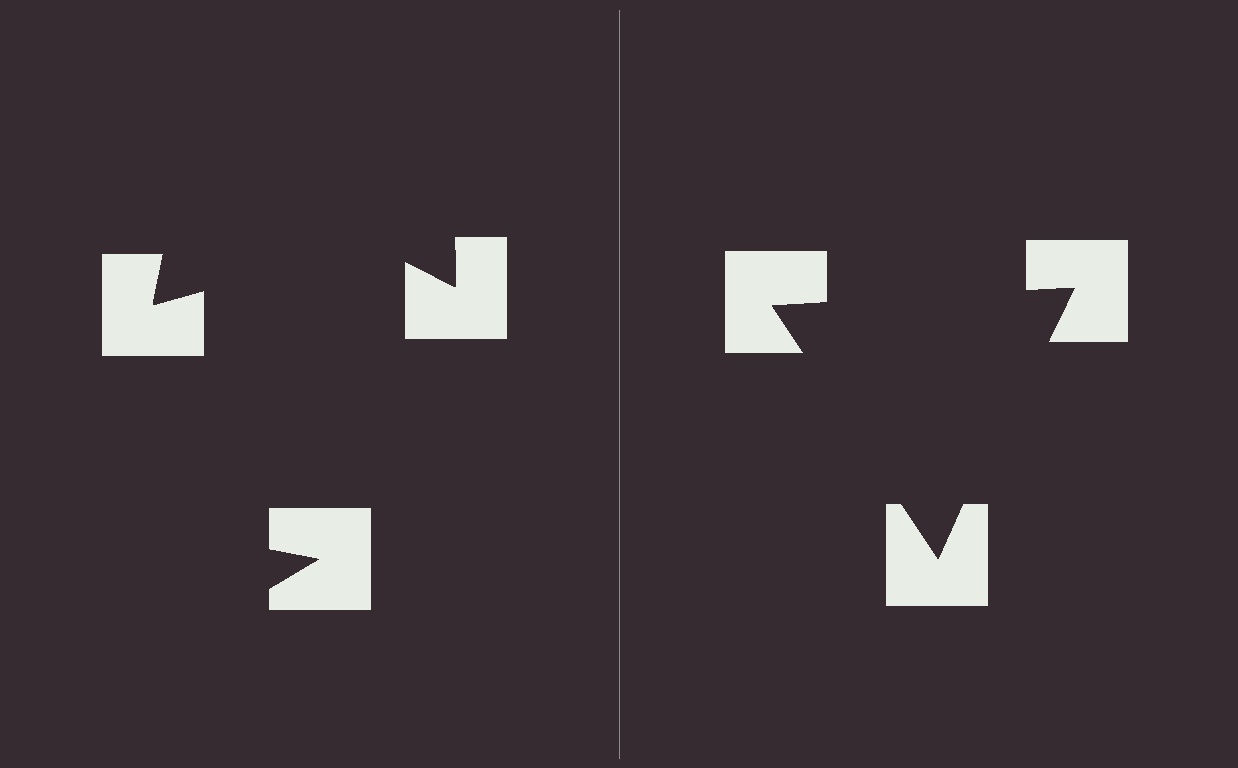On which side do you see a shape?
An illusory triangle appears on the right side. On the left side the wedge cuts are rotated, so no coherent shape forms.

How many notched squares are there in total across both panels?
6 — 3 on each side.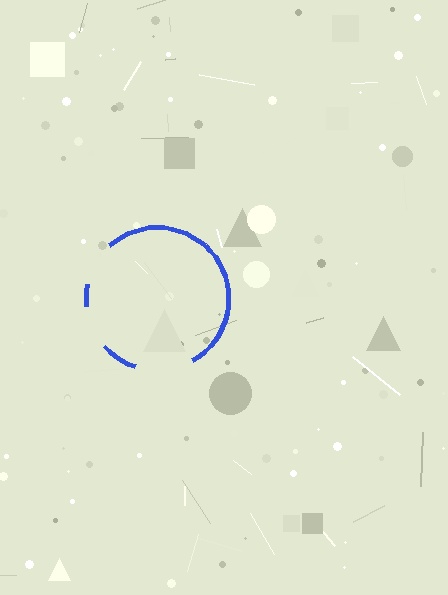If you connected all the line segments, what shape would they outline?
They would outline a circle.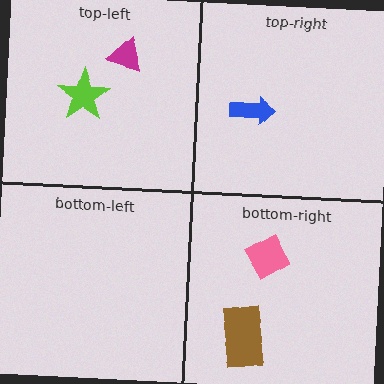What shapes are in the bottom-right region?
The pink diamond, the brown rectangle.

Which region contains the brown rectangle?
The bottom-right region.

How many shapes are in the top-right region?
1.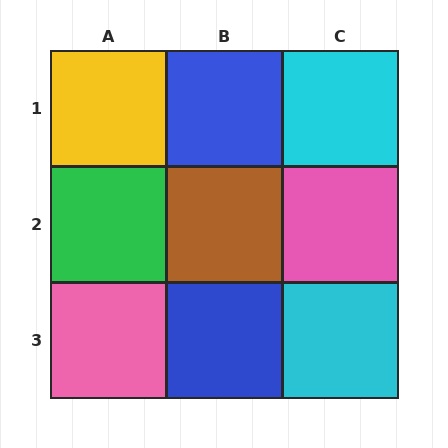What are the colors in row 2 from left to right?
Green, brown, pink.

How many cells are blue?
2 cells are blue.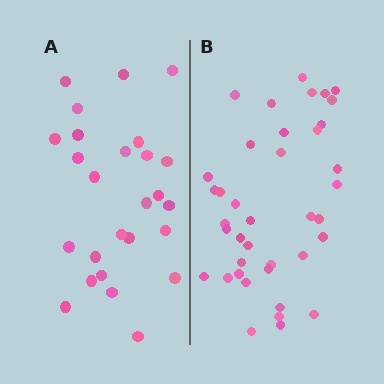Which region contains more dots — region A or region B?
Region B (the right region) has more dots.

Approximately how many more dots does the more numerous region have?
Region B has approximately 15 more dots than region A.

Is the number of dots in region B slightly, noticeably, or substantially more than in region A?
Region B has substantially more. The ratio is roughly 1.5 to 1.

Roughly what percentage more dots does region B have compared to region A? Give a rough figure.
About 50% more.